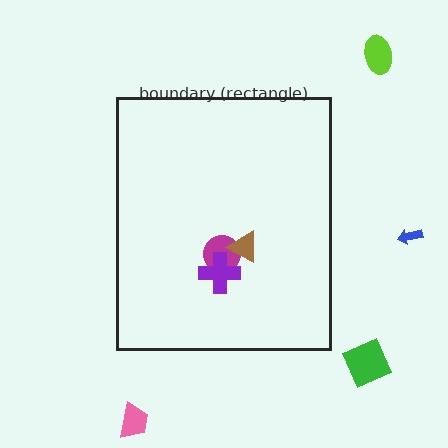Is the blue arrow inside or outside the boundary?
Outside.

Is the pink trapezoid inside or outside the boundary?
Outside.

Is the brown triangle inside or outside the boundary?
Inside.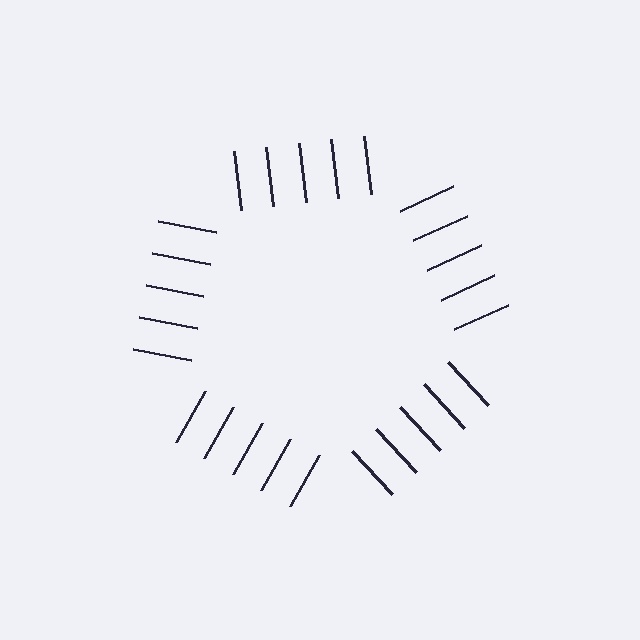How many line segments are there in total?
25 — 5 along each of the 5 edges.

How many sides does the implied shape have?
5 sides — the line-ends trace a pentagon.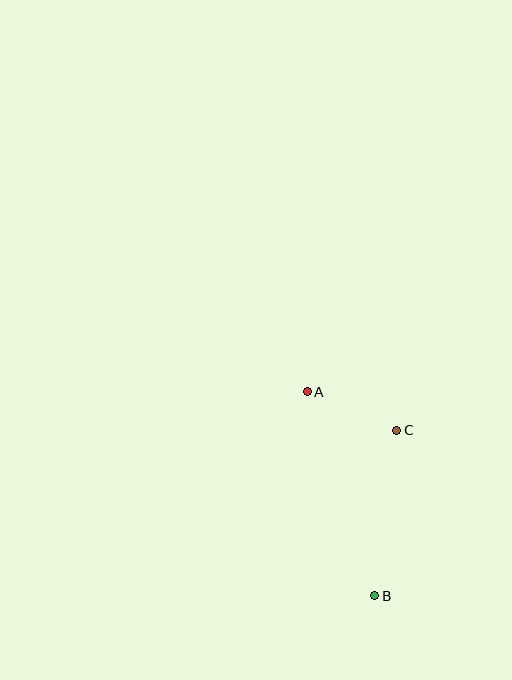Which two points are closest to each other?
Points A and C are closest to each other.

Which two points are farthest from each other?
Points A and B are farthest from each other.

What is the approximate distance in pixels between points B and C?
The distance between B and C is approximately 167 pixels.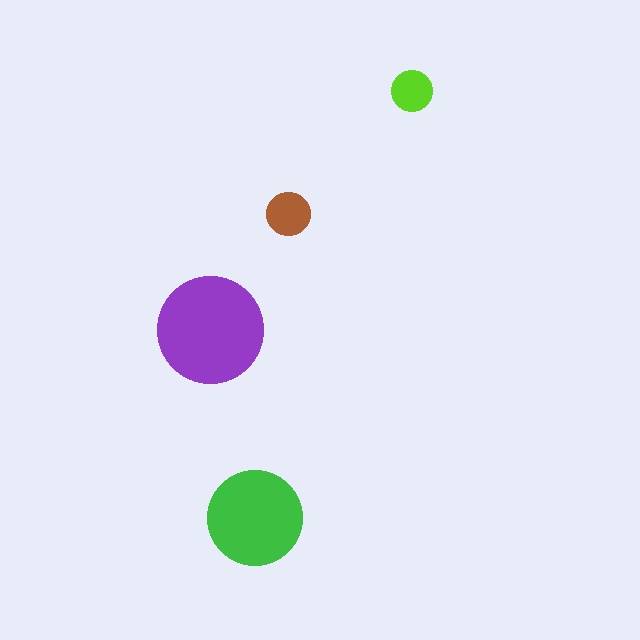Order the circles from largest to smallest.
the purple one, the green one, the brown one, the lime one.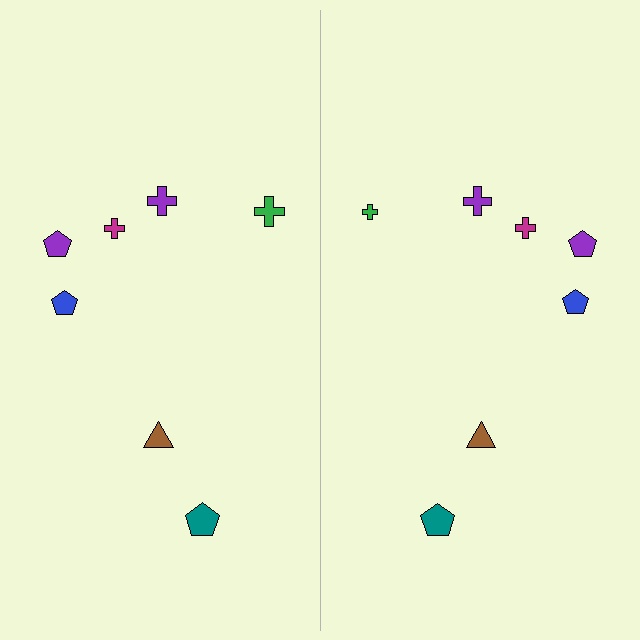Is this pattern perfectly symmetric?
No, the pattern is not perfectly symmetric. The green cross on the right side has a different size than its mirror counterpart.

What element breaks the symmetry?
The green cross on the right side has a different size than its mirror counterpart.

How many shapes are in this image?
There are 14 shapes in this image.